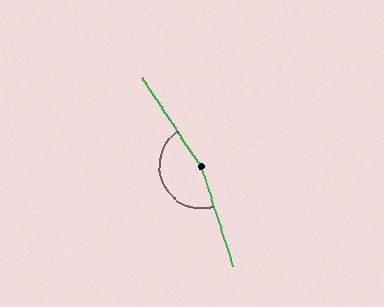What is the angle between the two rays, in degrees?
Approximately 164 degrees.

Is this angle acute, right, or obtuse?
It is obtuse.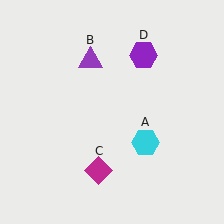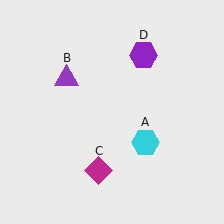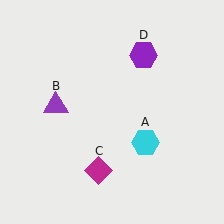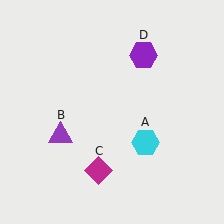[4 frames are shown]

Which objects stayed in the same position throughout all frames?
Cyan hexagon (object A) and magenta diamond (object C) and purple hexagon (object D) remained stationary.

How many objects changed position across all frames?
1 object changed position: purple triangle (object B).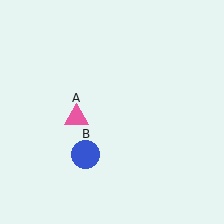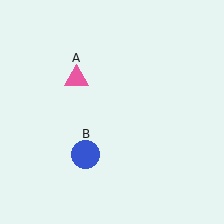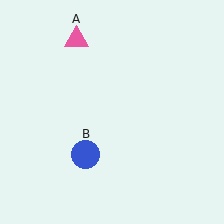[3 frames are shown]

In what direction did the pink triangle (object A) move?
The pink triangle (object A) moved up.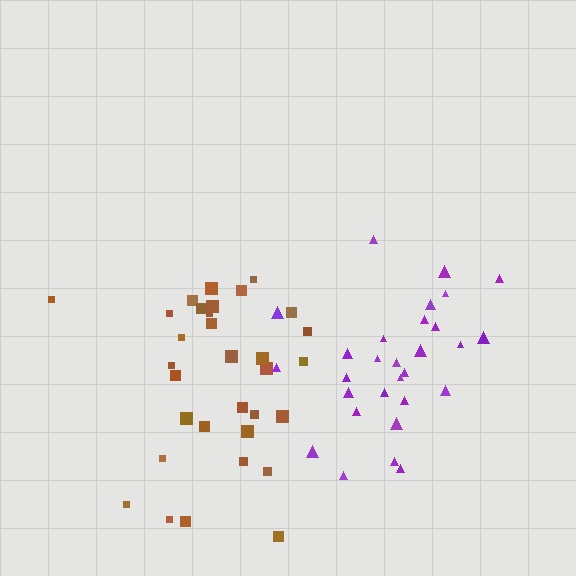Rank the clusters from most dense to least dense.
purple, brown.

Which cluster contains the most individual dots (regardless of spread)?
Brown (32).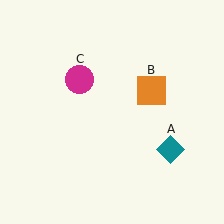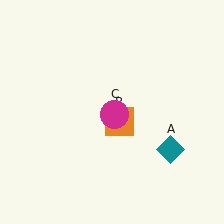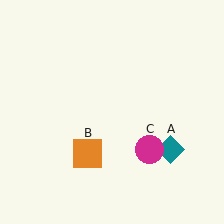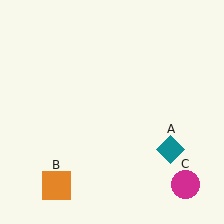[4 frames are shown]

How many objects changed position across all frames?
2 objects changed position: orange square (object B), magenta circle (object C).